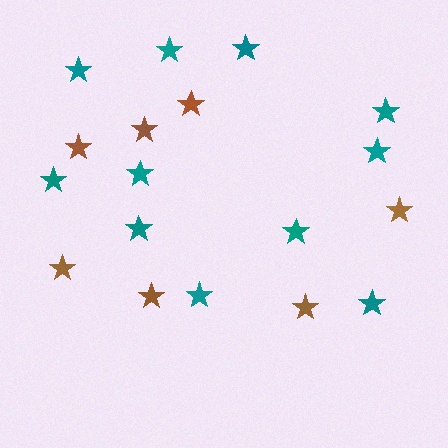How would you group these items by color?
There are 2 groups: one group of teal stars (11) and one group of brown stars (7).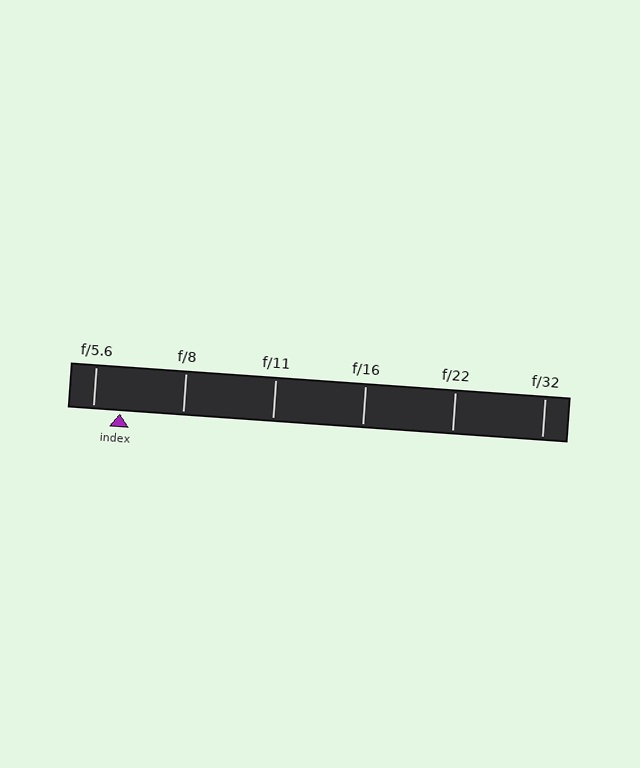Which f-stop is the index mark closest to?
The index mark is closest to f/5.6.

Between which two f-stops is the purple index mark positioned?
The index mark is between f/5.6 and f/8.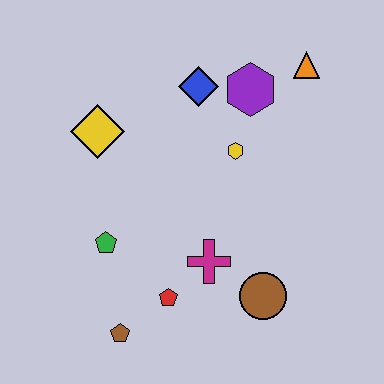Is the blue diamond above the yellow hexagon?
Yes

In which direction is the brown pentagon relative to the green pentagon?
The brown pentagon is below the green pentagon.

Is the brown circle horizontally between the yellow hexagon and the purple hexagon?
No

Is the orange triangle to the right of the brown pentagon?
Yes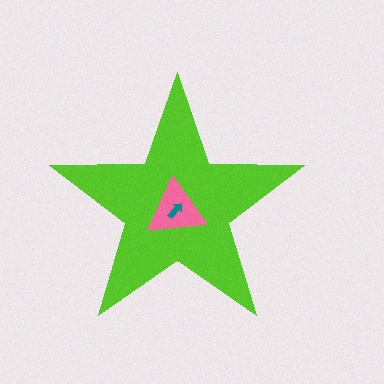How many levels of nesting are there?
3.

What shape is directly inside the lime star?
The pink triangle.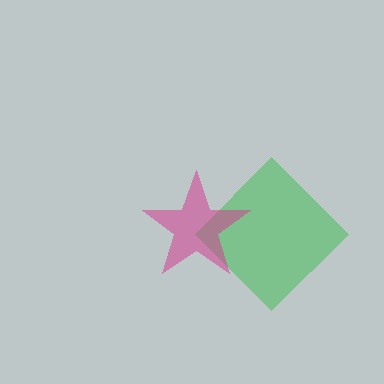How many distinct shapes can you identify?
There are 2 distinct shapes: a green diamond, a magenta star.